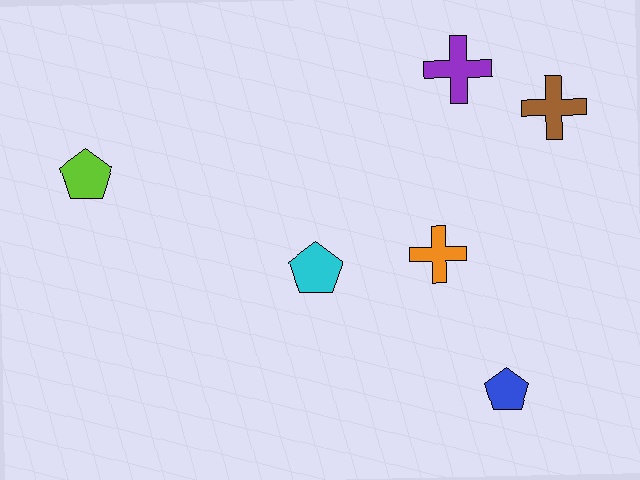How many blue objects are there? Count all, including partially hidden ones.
There is 1 blue object.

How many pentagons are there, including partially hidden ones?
There are 3 pentagons.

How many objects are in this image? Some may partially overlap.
There are 6 objects.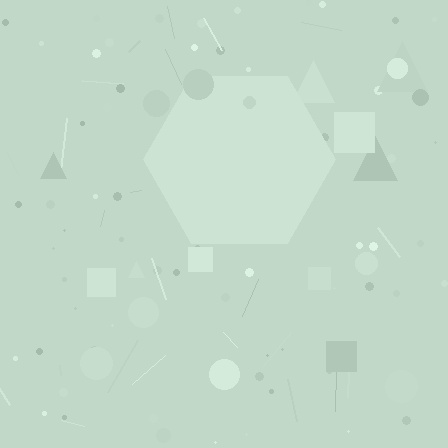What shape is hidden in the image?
A hexagon is hidden in the image.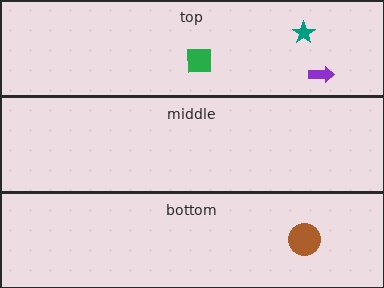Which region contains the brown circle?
The bottom region.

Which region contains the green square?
The top region.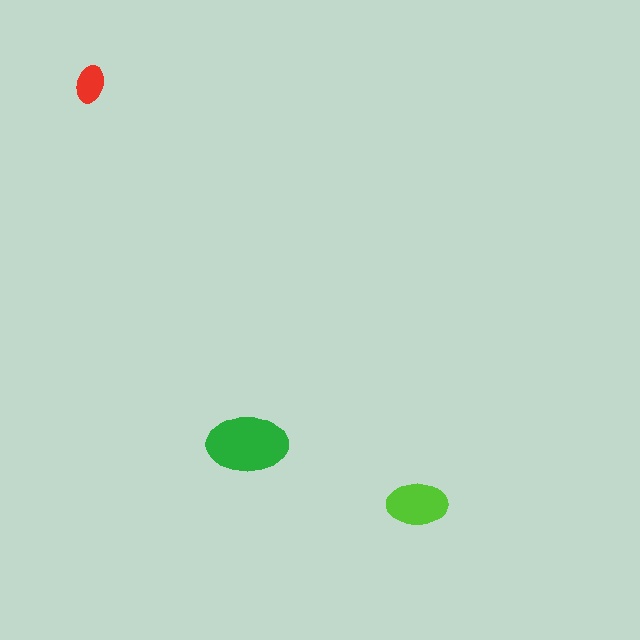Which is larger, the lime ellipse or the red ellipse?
The lime one.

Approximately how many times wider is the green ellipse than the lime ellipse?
About 1.5 times wider.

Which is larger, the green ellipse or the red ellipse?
The green one.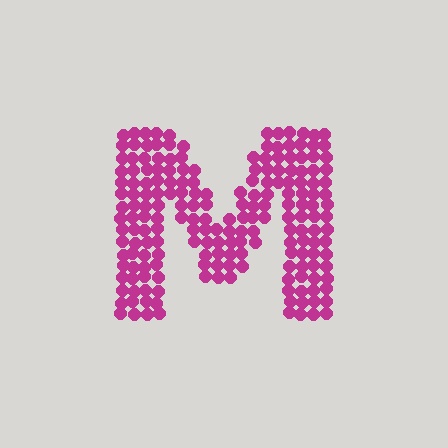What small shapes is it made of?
It is made of small circles.